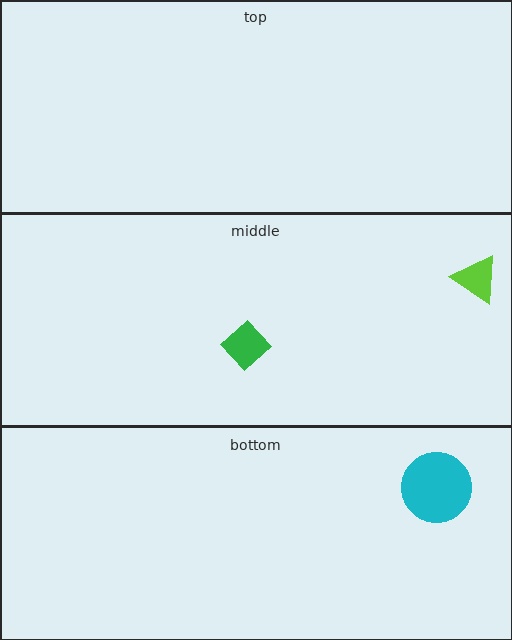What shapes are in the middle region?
The lime triangle, the green diamond.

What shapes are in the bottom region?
The cyan circle.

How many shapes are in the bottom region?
1.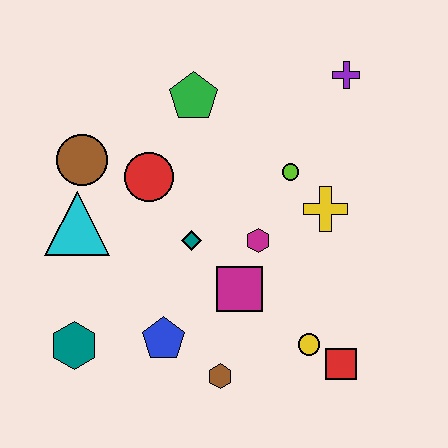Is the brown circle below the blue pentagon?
No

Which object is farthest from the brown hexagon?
The purple cross is farthest from the brown hexagon.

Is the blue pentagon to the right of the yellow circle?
No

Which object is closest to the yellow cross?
The lime circle is closest to the yellow cross.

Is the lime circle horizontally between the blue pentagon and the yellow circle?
Yes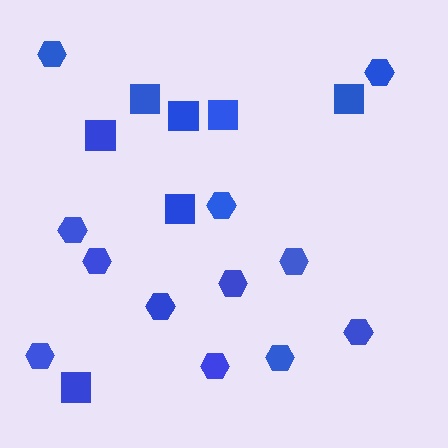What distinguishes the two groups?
There are 2 groups: one group of hexagons (12) and one group of squares (7).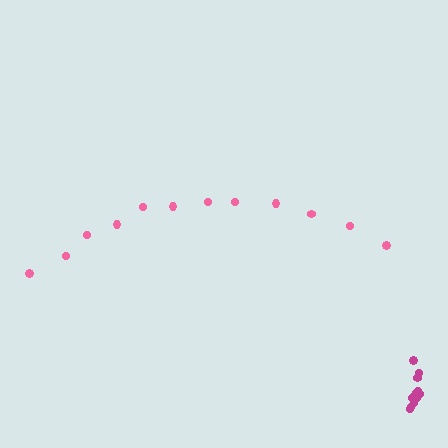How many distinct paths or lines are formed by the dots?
There are 2 distinct paths.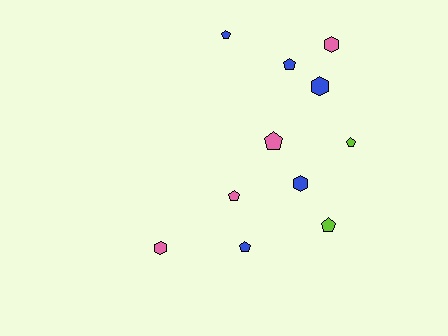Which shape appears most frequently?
Pentagon, with 7 objects.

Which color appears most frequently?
Blue, with 5 objects.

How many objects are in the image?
There are 11 objects.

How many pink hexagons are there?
There are 2 pink hexagons.